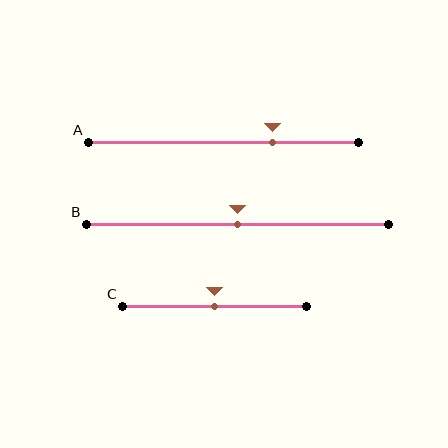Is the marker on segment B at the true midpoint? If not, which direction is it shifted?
Yes, the marker on segment B is at the true midpoint.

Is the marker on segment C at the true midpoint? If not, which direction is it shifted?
Yes, the marker on segment C is at the true midpoint.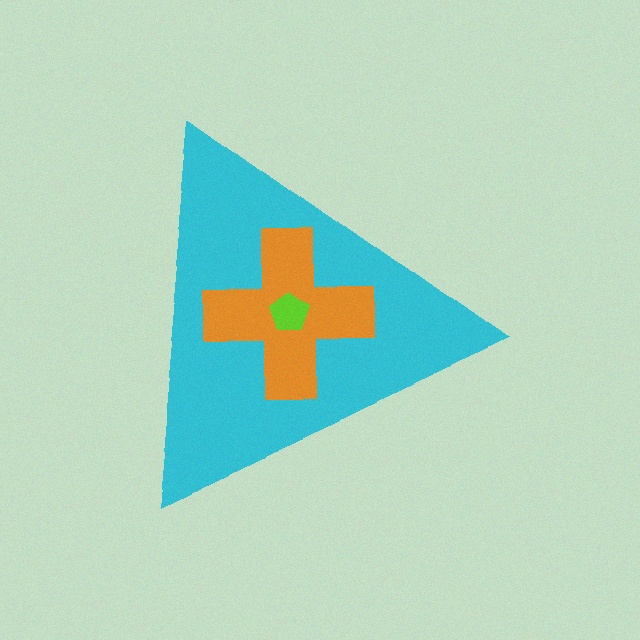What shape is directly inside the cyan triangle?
The orange cross.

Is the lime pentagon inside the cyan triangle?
Yes.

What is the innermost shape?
The lime pentagon.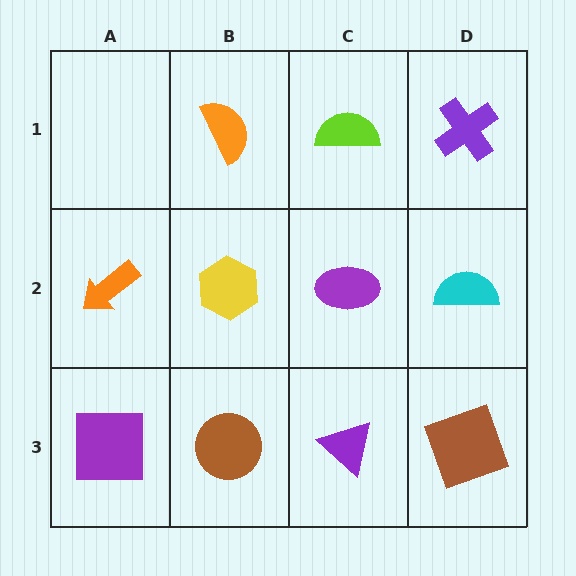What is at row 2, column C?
A purple ellipse.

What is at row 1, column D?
A purple cross.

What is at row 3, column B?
A brown circle.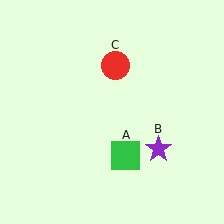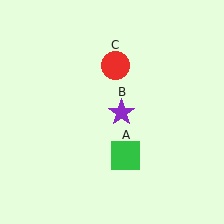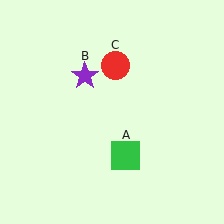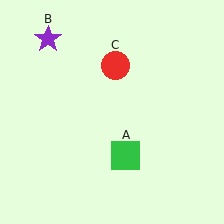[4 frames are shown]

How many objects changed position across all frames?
1 object changed position: purple star (object B).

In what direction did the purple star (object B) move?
The purple star (object B) moved up and to the left.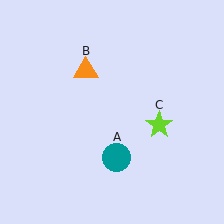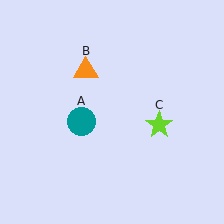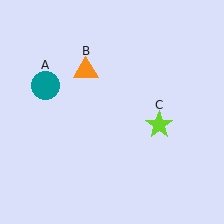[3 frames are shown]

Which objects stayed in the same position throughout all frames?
Orange triangle (object B) and lime star (object C) remained stationary.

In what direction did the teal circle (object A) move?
The teal circle (object A) moved up and to the left.